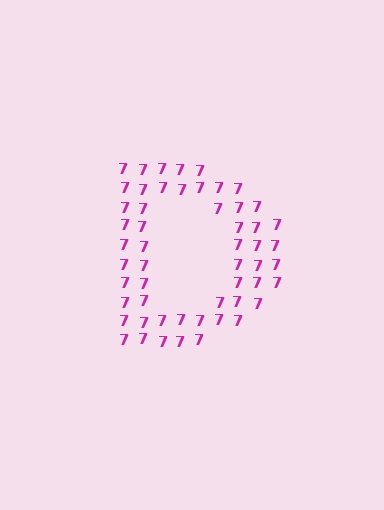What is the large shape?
The large shape is the letter D.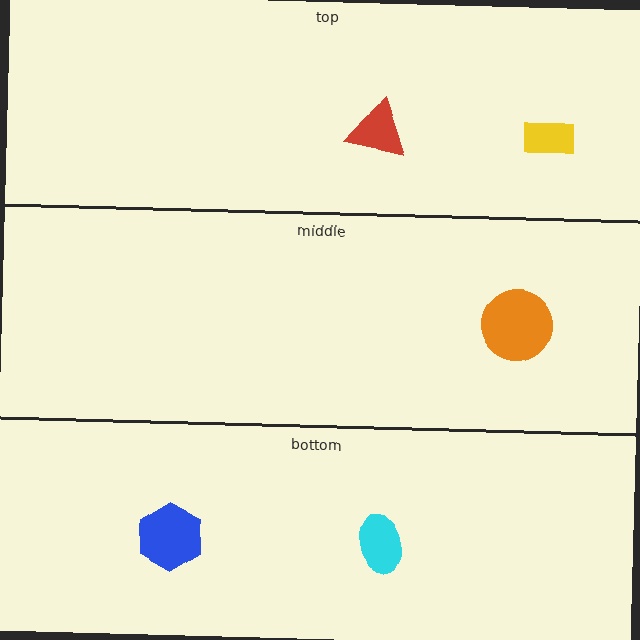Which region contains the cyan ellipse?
The bottom region.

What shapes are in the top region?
The red triangle, the yellow rectangle.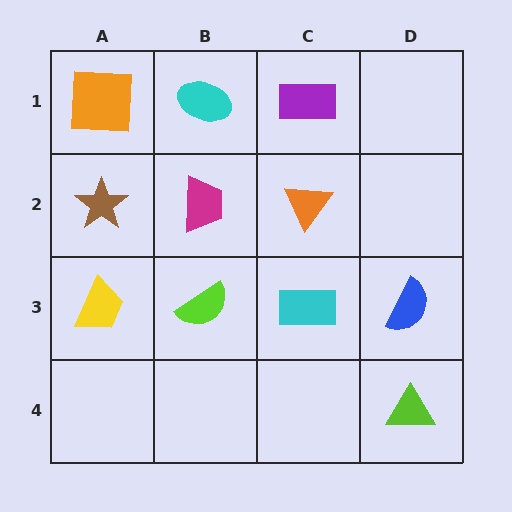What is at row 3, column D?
A blue semicircle.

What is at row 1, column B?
A cyan ellipse.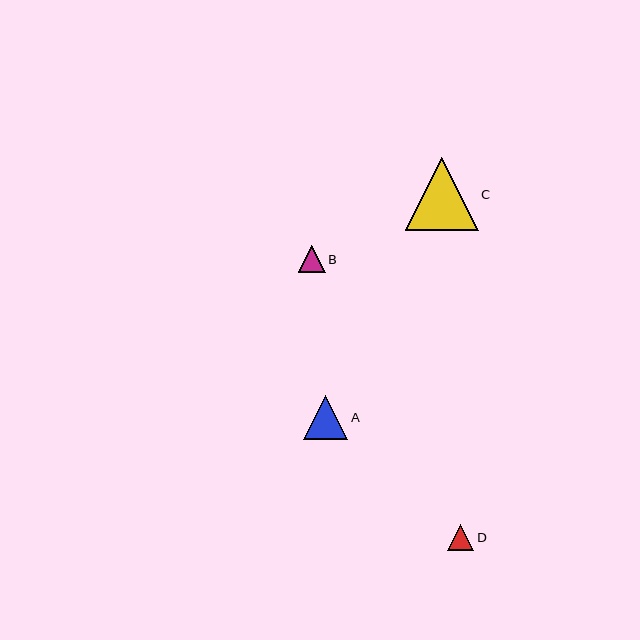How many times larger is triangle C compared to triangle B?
Triangle C is approximately 2.7 times the size of triangle B.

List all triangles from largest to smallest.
From largest to smallest: C, A, B, D.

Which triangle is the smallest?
Triangle D is the smallest with a size of approximately 26 pixels.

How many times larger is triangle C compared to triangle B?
Triangle C is approximately 2.7 times the size of triangle B.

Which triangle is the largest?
Triangle C is the largest with a size of approximately 73 pixels.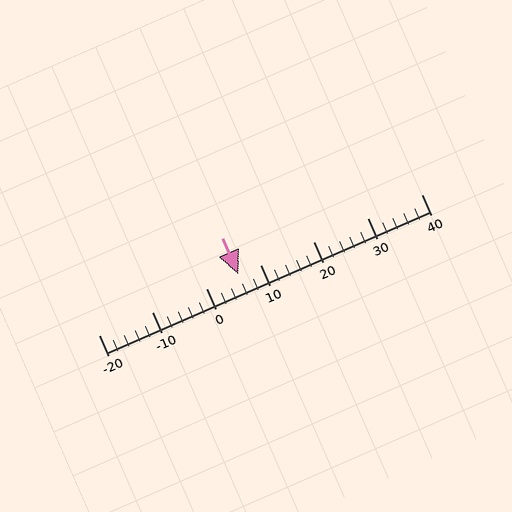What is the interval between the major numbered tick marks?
The major tick marks are spaced 10 units apart.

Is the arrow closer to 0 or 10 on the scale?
The arrow is closer to 10.